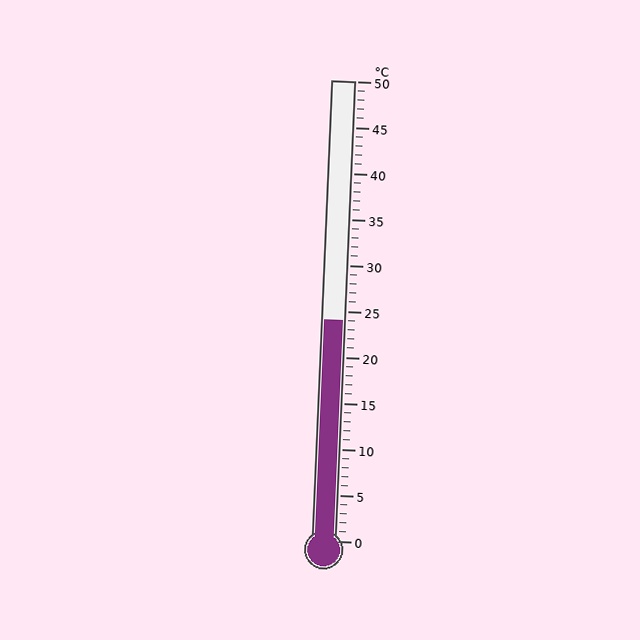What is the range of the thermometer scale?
The thermometer scale ranges from 0°C to 50°C.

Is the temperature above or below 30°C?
The temperature is below 30°C.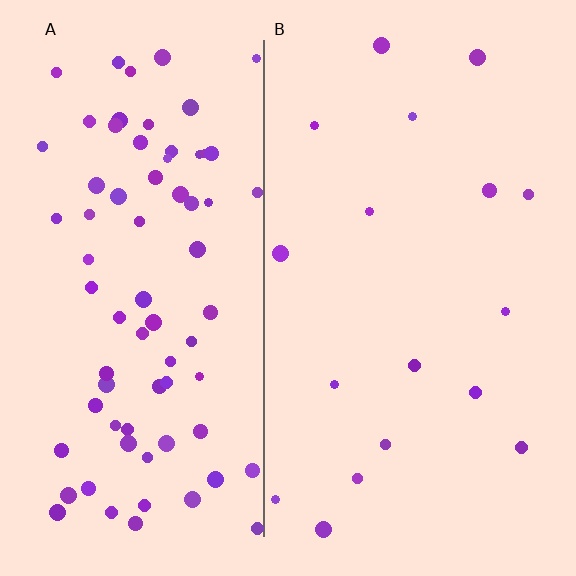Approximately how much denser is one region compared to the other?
Approximately 4.4× — region A over region B.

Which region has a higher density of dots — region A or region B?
A (the left).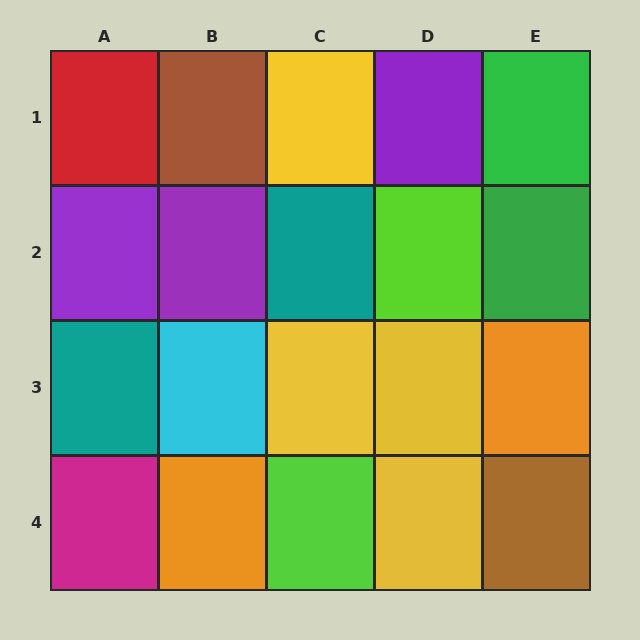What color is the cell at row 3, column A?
Teal.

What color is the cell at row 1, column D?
Purple.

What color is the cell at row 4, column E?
Brown.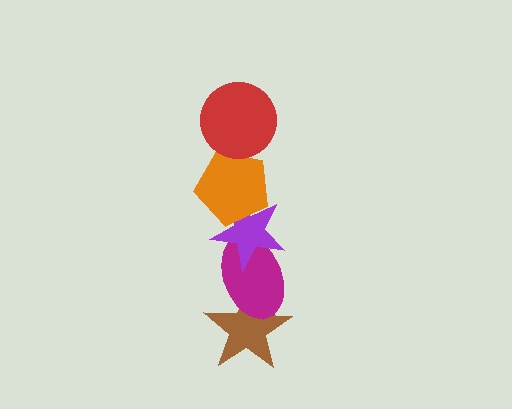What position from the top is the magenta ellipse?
The magenta ellipse is 4th from the top.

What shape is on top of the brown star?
The magenta ellipse is on top of the brown star.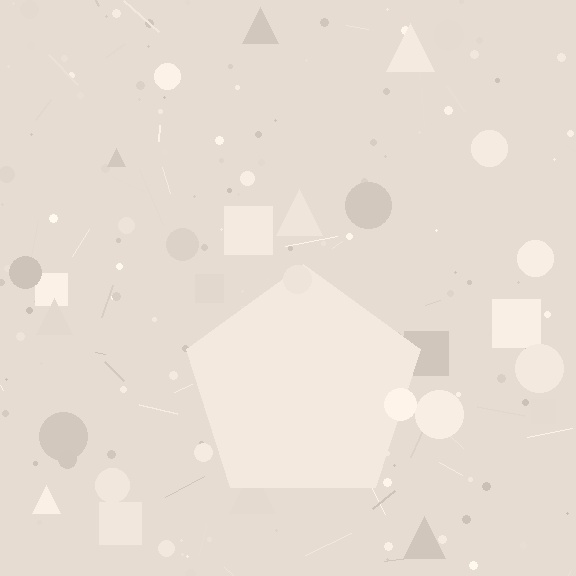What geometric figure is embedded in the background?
A pentagon is embedded in the background.